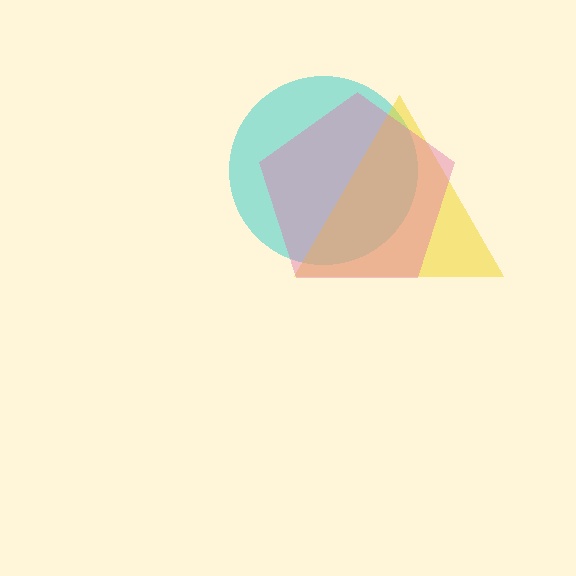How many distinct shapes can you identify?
There are 3 distinct shapes: a cyan circle, a yellow triangle, a pink pentagon.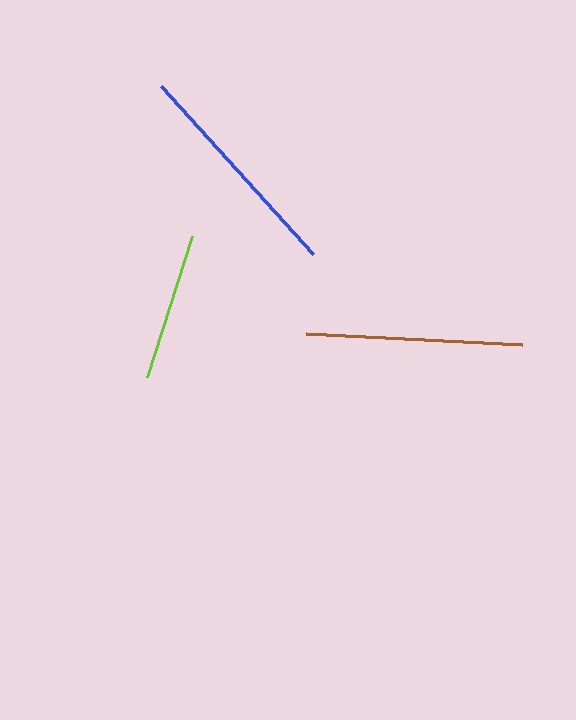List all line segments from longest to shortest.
From longest to shortest: blue, brown, lime.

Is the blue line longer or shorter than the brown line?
The blue line is longer than the brown line.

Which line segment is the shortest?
The lime line is the shortest at approximately 147 pixels.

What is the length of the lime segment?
The lime segment is approximately 147 pixels long.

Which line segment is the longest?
The blue line is the longest at approximately 227 pixels.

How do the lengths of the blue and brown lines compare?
The blue and brown lines are approximately the same length.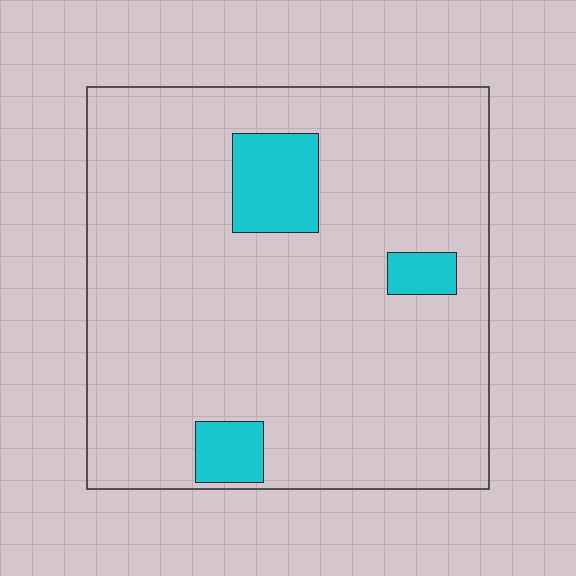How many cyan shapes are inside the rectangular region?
3.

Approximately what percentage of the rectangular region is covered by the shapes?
Approximately 10%.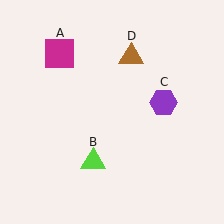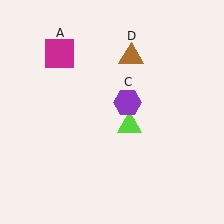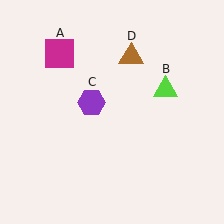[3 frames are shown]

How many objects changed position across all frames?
2 objects changed position: lime triangle (object B), purple hexagon (object C).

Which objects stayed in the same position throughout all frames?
Magenta square (object A) and brown triangle (object D) remained stationary.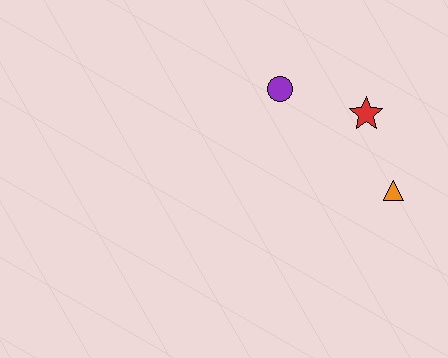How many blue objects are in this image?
There are no blue objects.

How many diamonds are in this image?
There are no diamonds.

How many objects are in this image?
There are 3 objects.